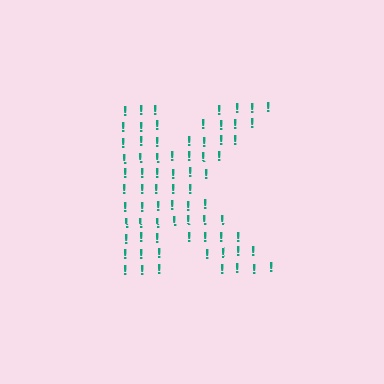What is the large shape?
The large shape is the letter K.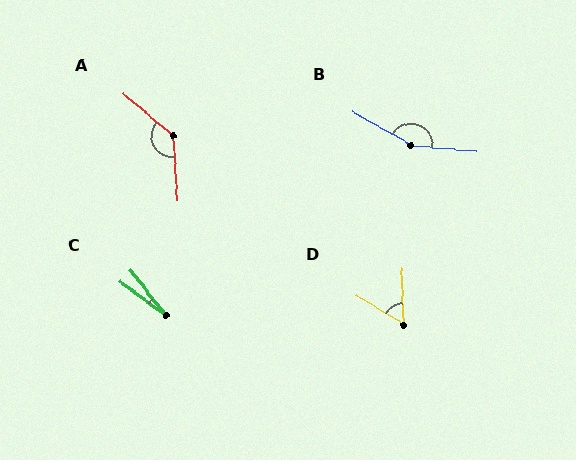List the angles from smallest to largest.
C (15°), D (57°), A (133°), B (155°).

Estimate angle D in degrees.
Approximately 57 degrees.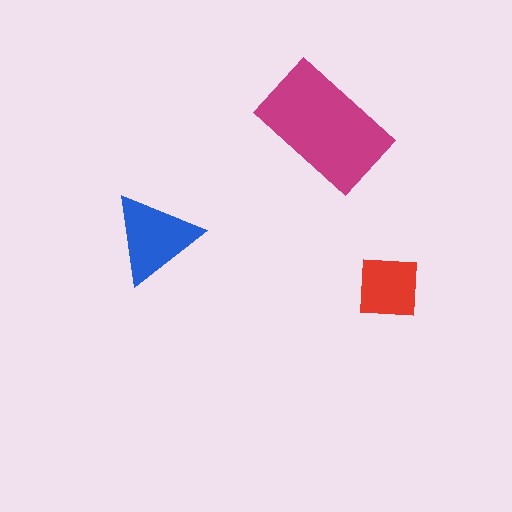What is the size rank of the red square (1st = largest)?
3rd.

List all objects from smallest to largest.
The red square, the blue triangle, the magenta rectangle.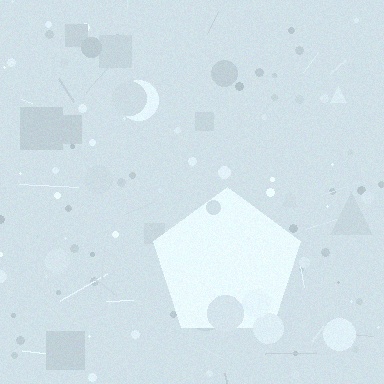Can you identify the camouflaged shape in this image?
The camouflaged shape is a pentagon.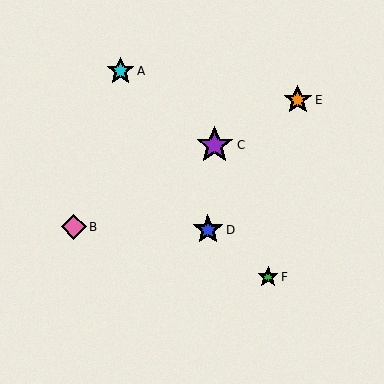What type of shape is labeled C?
Shape C is a purple star.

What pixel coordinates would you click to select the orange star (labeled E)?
Click at (298, 100) to select the orange star E.